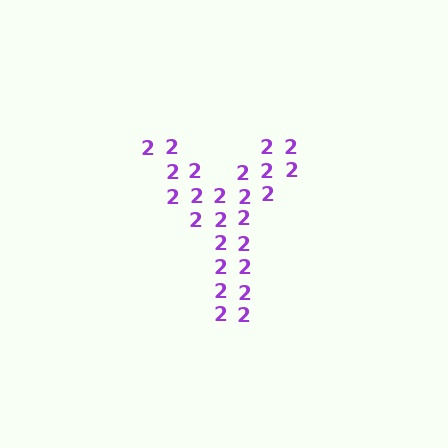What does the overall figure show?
The overall figure shows the letter Y.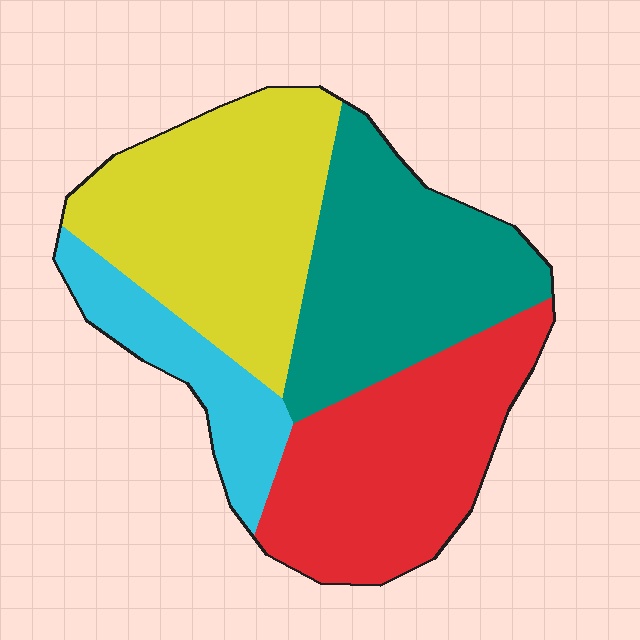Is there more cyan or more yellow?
Yellow.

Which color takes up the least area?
Cyan, at roughly 15%.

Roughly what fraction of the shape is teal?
Teal takes up between a sixth and a third of the shape.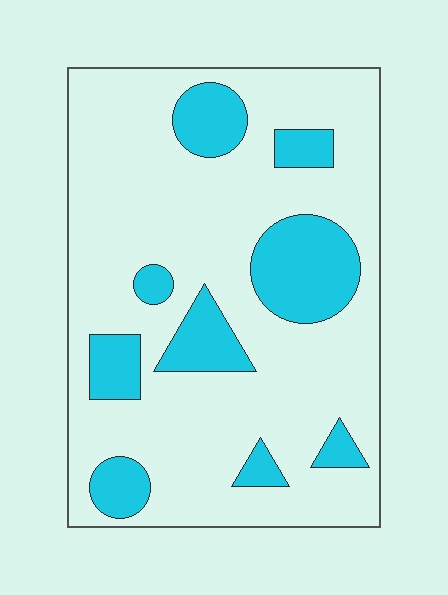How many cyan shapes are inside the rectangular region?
9.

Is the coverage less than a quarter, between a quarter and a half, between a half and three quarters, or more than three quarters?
Less than a quarter.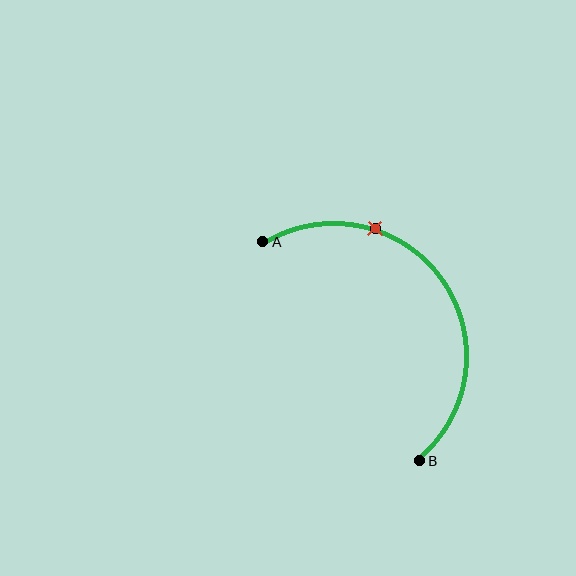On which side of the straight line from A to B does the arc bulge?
The arc bulges above and to the right of the straight line connecting A and B.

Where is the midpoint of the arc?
The arc midpoint is the point on the curve farthest from the straight line joining A and B. It sits above and to the right of that line.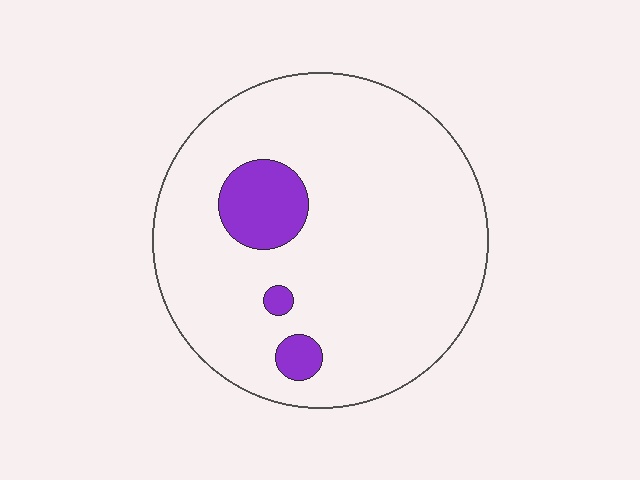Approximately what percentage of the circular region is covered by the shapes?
Approximately 10%.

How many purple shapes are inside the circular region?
3.